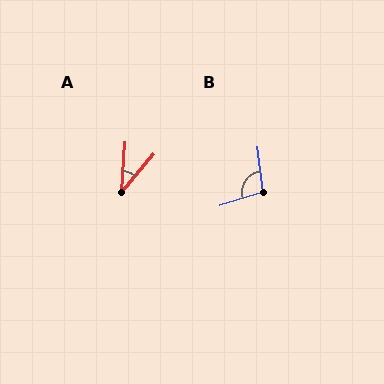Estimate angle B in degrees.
Approximately 100 degrees.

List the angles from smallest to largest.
A (36°), B (100°).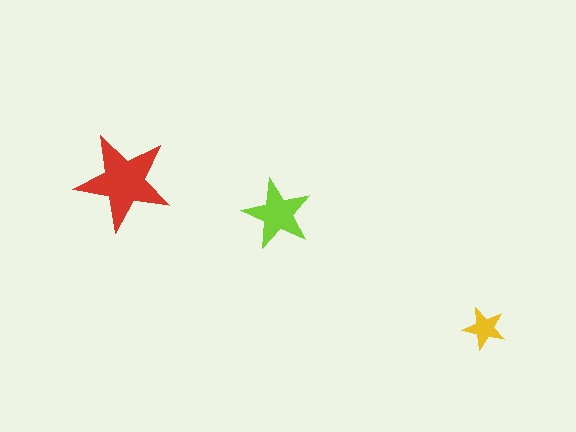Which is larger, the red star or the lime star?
The red one.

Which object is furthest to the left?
The red star is leftmost.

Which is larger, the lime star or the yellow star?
The lime one.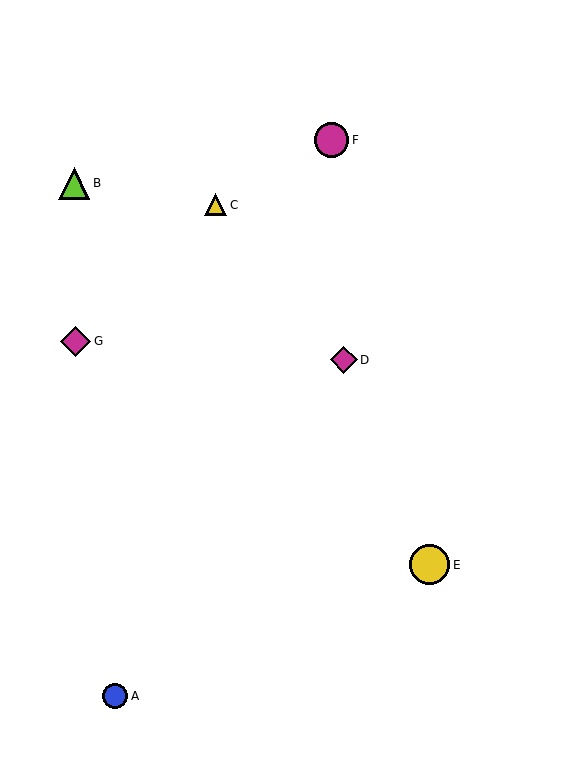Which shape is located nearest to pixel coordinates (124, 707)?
The blue circle (labeled A) at (115, 696) is nearest to that location.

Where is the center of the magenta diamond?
The center of the magenta diamond is at (76, 341).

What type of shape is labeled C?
Shape C is a yellow triangle.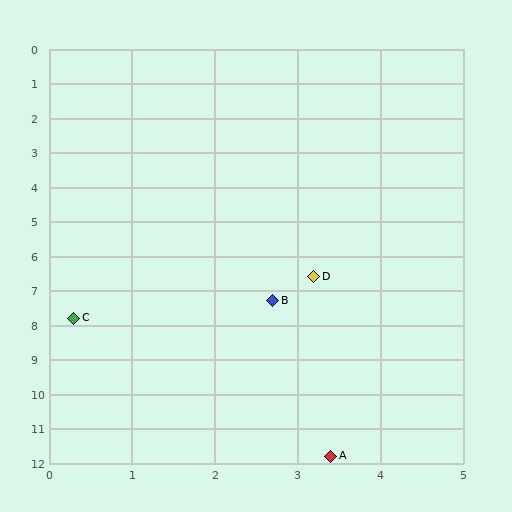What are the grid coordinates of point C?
Point C is at approximately (0.3, 7.8).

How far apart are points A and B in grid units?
Points A and B are about 4.6 grid units apart.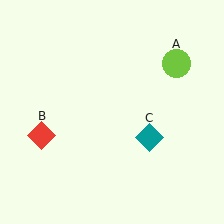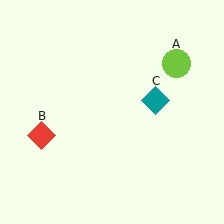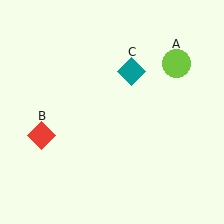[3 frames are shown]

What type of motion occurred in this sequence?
The teal diamond (object C) rotated counterclockwise around the center of the scene.